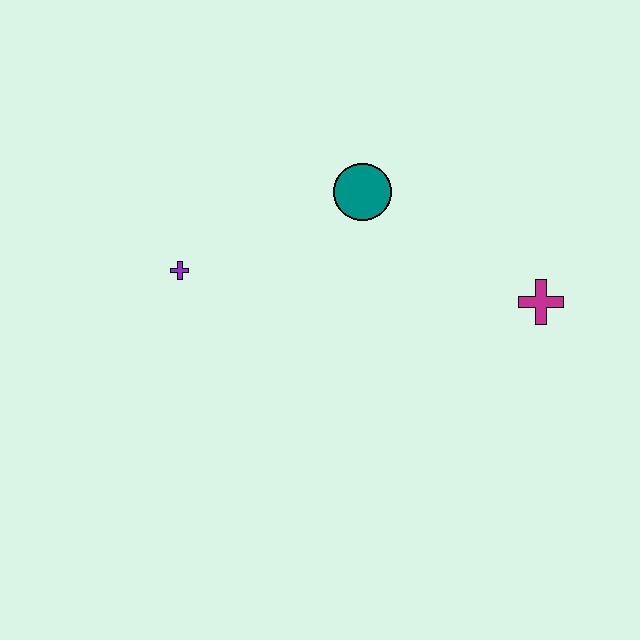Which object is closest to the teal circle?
The purple cross is closest to the teal circle.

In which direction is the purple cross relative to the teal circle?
The purple cross is to the left of the teal circle.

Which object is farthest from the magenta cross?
The purple cross is farthest from the magenta cross.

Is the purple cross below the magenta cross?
No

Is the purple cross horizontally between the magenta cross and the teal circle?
No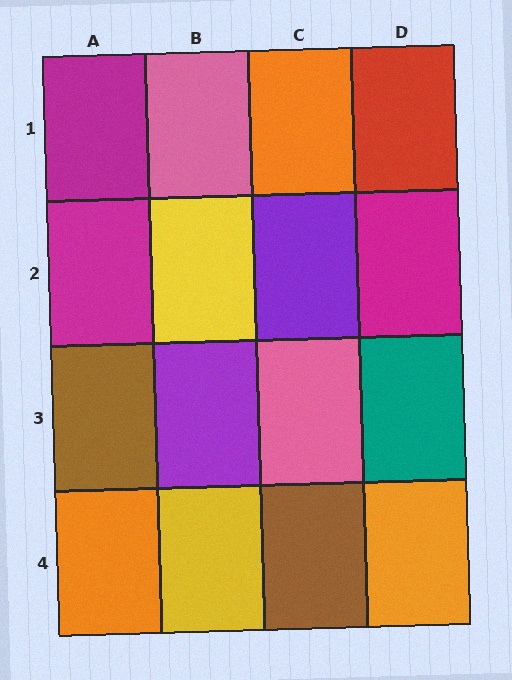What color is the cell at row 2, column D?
Magenta.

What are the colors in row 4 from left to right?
Orange, yellow, brown, orange.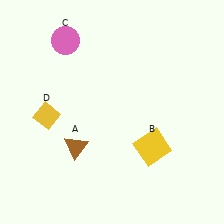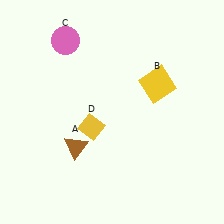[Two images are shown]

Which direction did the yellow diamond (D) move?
The yellow diamond (D) moved right.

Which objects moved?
The objects that moved are: the yellow square (B), the yellow diamond (D).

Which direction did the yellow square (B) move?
The yellow square (B) moved up.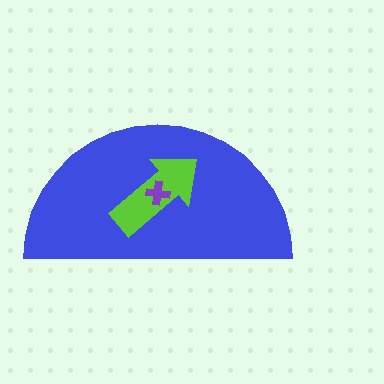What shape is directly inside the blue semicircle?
The lime arrow.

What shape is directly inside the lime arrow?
The purple cross.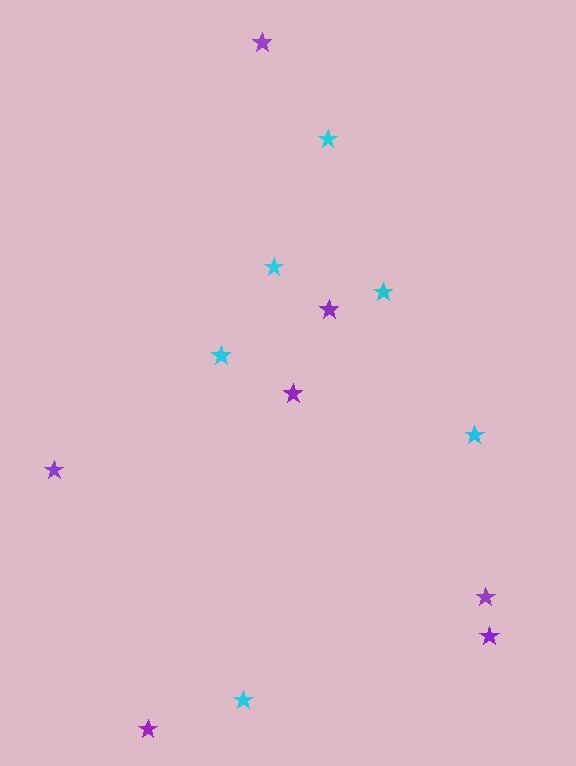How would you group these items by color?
There are 2 groups: one group of cyan stars (6) and one group of purple stars (7).